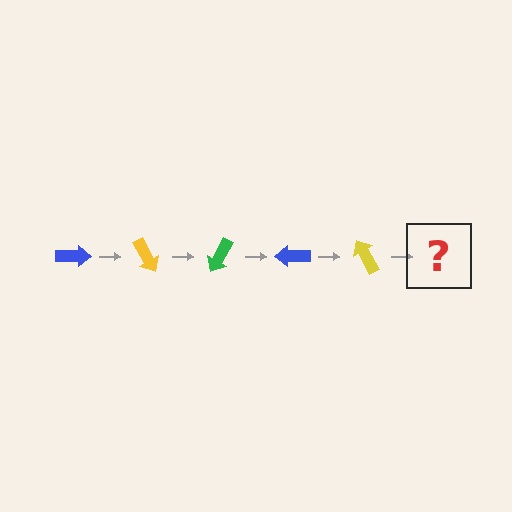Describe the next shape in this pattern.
It should be a green arrow, rotated 300 degrees from the start.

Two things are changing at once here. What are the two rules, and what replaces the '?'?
The two rules are that it rotates 60 degrees each step and the color cycles through blue, yellow, and green. The '?' should be a green arrow, rotated 300 degrees from the start.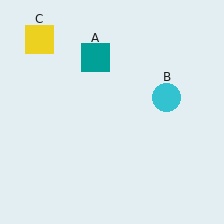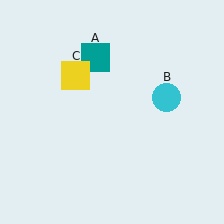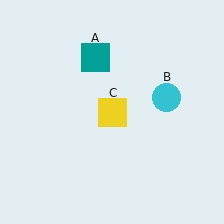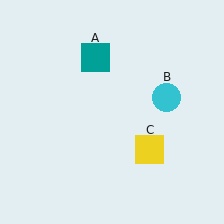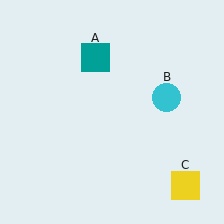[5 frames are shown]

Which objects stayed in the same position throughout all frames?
Teal square (object A) and cyan circle (object B) remained stationary.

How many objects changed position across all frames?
1 object changed position: yellow square (object C).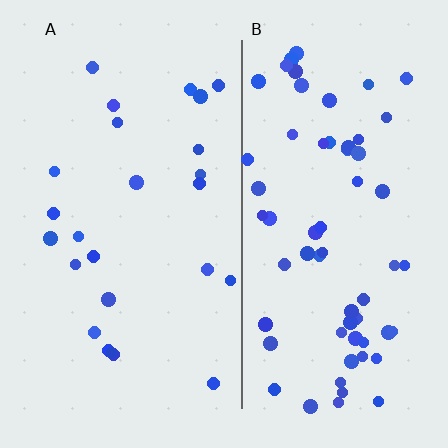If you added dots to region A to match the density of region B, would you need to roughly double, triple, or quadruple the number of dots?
Approximately triple.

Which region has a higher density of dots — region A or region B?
B (the right).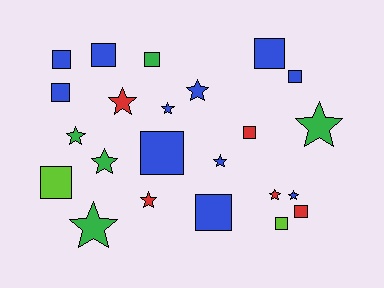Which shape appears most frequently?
Square, with 12 objects.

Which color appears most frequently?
Blue, with 11 objects.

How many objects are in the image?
There are 23 objects.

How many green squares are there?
There is 1 green square.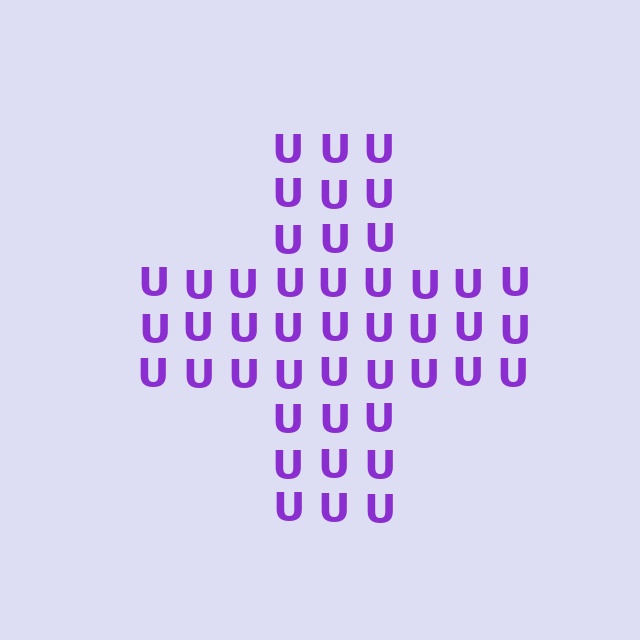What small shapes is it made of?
It is made of small letter U's.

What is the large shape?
The large shape is a cross.